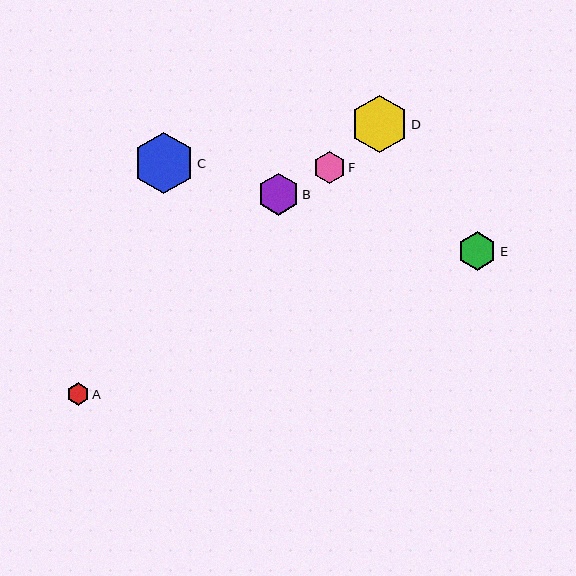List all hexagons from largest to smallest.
From largest to smallest: C, D, B, E, F, A.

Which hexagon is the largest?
Hexagon C is the largest with a size of approximately 61 pixels.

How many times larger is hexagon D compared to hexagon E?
Hexagon D is approximately 1.5 times the size of hexagon E.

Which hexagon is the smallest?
Hexagon A is the smallest with a size of approximately 22 pixels.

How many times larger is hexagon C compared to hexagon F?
Hexagon C is approximately 2.0 times the size of hexagon F.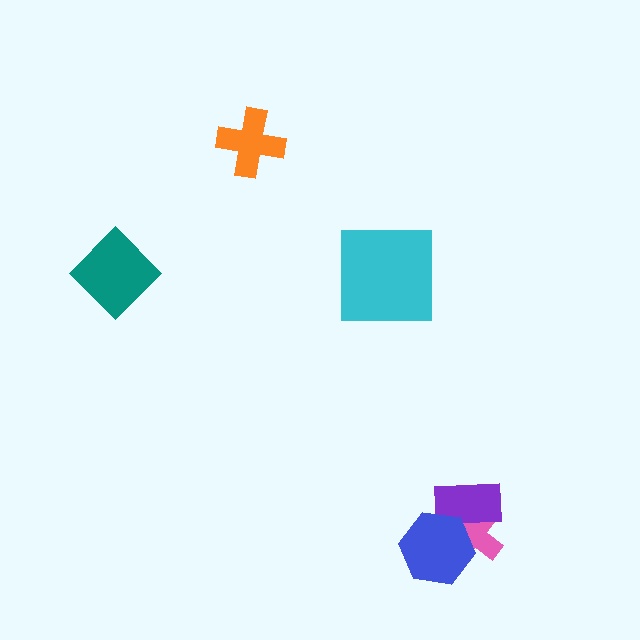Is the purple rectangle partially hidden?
Yes, it is partially covered by another shape.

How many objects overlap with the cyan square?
0 objects overlap with the cyan square.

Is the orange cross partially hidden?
No, no other shape covers it.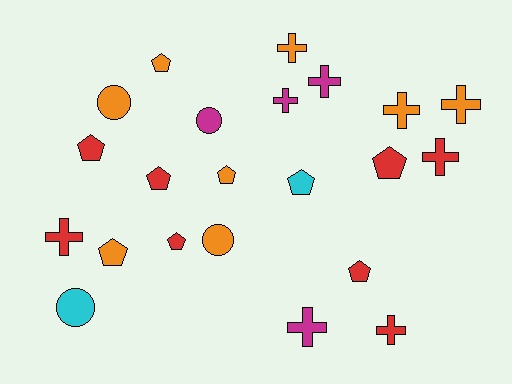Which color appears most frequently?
Orange, with 8 objects.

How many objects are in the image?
There are 22 objects.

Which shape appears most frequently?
Cross, with 9 objects.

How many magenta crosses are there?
There are 3 magenta crosses.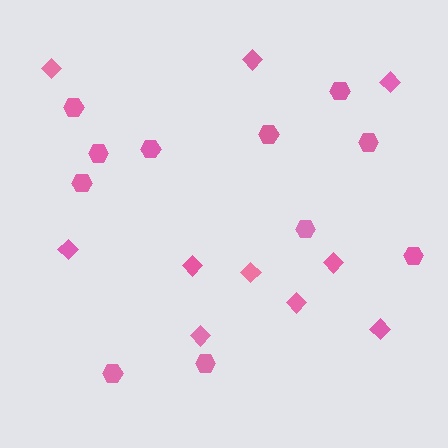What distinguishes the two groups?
There are 2 groups: one group of diamonds (10) and one group of hexagons (11).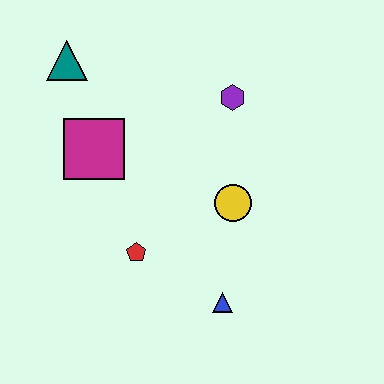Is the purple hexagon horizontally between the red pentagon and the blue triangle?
No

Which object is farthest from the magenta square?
The blue triangle is farthest from the magenta square.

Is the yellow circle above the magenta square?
No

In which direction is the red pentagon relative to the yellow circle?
The red pentagon is to the left of the yellow circle.